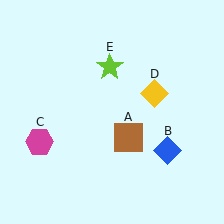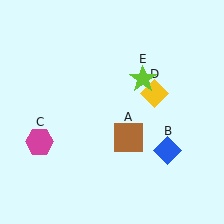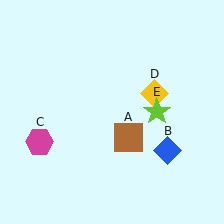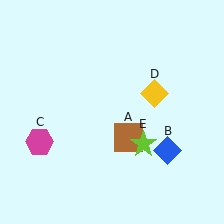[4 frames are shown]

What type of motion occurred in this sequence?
The lime star (object E) rotated clockwise around the center of the scene.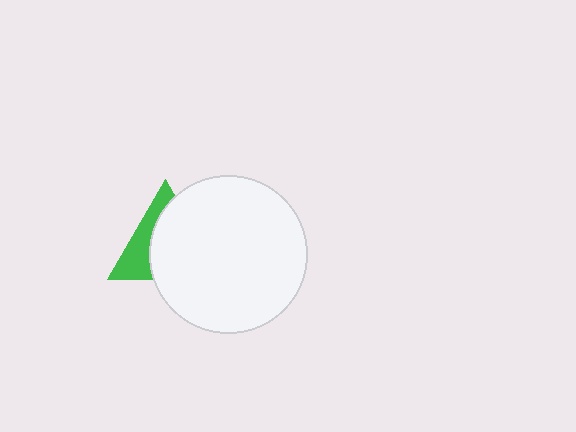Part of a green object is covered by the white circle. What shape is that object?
It is a triangle.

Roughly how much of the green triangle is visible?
A small part of it is visible (roughly 37%).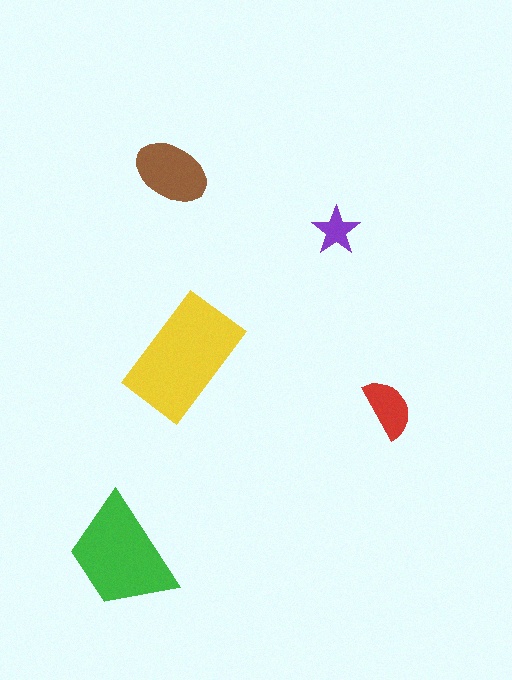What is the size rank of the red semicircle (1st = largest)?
4th.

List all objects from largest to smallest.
The yellow rectangle, the green trapezoid, the brown ellipse, the red semicircle, the purple star.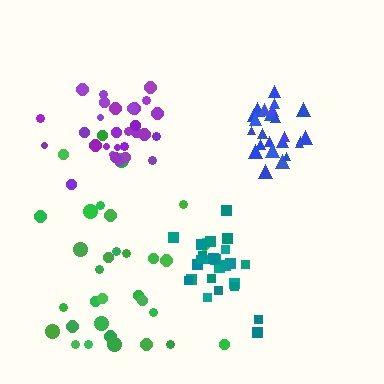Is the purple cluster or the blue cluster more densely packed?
Blue.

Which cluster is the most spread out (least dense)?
Green.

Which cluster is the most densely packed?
Blue.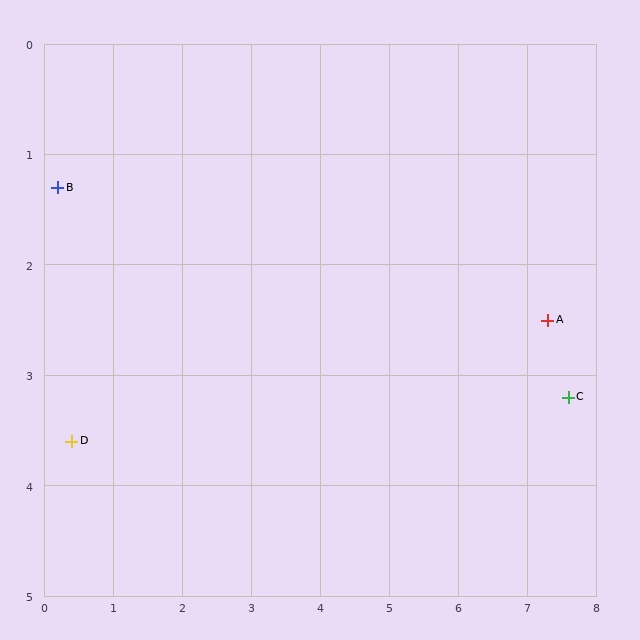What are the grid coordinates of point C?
Point C is at approximately (7.6, 3.2).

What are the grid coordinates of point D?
Point D is at approximately (0.4, 3.6).